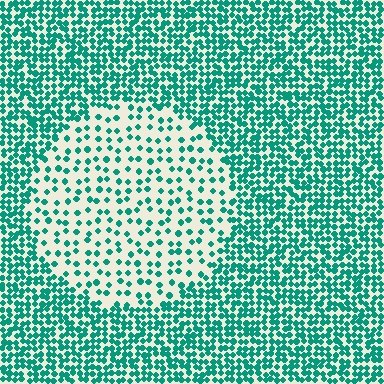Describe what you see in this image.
The image contains small teal elements arranged at two different densities. A circle-shaped region is visible where the elements are less densely packed than the surrounding area.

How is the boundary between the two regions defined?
The boundary is defined by a change in element density (approximately 2.6x ratio). All elements are the same color, size, and shape.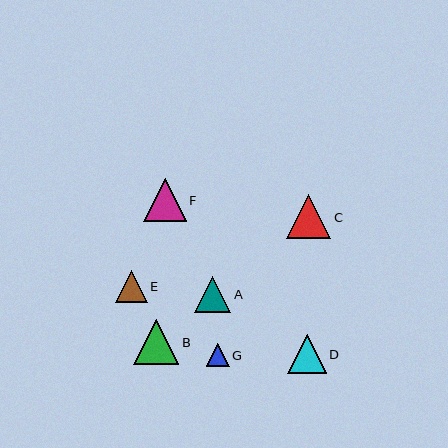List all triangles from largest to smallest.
From largest to smallest: B, C, F, D, A, E, G.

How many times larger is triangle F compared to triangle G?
Triangle F is approximately 1.8 times the size of triangle G.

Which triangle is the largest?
Triangle B is the largest with a size of approximately 46 pixels.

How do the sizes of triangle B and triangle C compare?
Triangle B and triangle C are approximately the same size.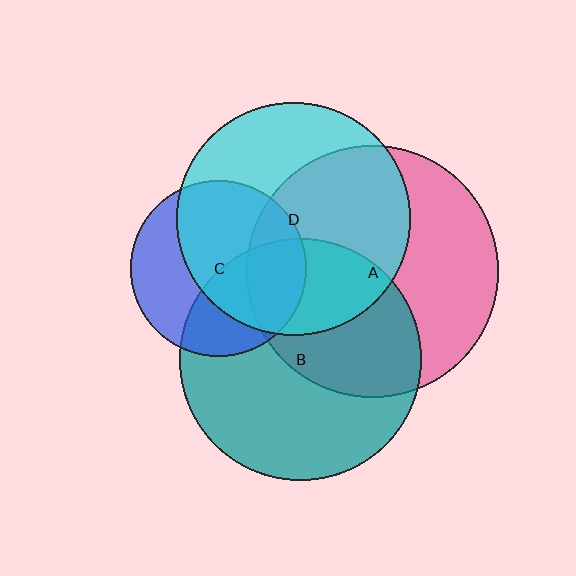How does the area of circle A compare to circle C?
Approximately 2.0 times.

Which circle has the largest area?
Circle A (pink).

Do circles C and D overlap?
Yes.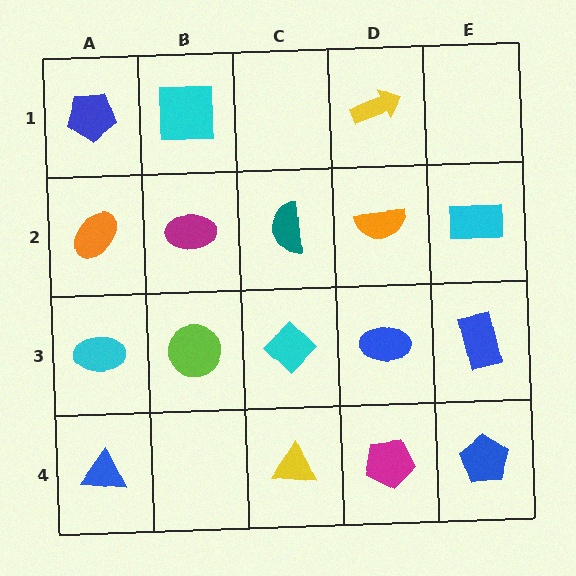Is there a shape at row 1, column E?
No, that cell is empty.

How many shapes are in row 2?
5 shapes.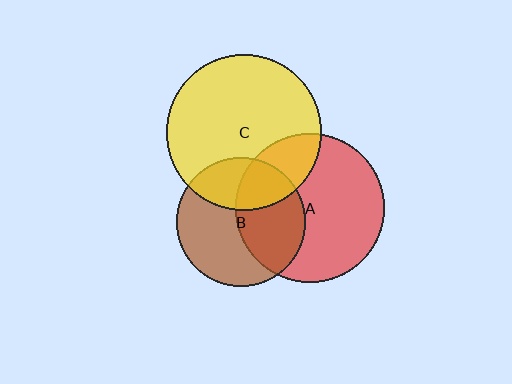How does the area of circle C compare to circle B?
Approximately 1.4 times.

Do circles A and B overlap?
Yes.